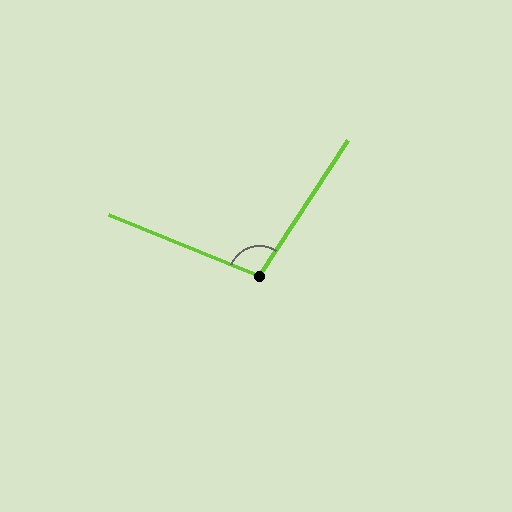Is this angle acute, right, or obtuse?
It is obtuse.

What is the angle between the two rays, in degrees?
Approximately 101 degrees.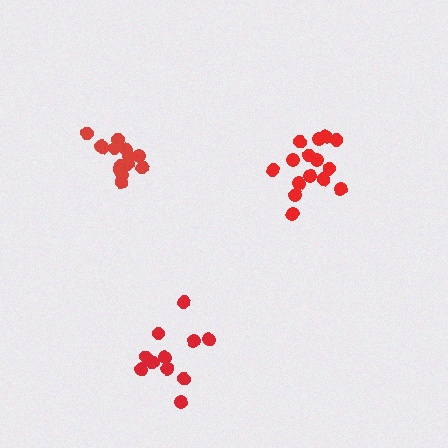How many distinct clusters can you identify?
There are 3 distinct clusters.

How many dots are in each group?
Group 1: 14 dots, Group 2: 11 dots, Group 3: 15 dots (40 total).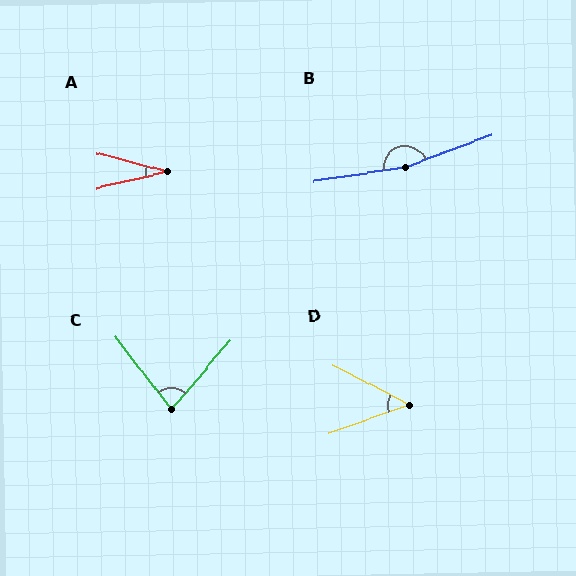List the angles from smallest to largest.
A (28°), D (47°), C (78°), B (169°).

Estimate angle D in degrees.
Approximately 47 degrees.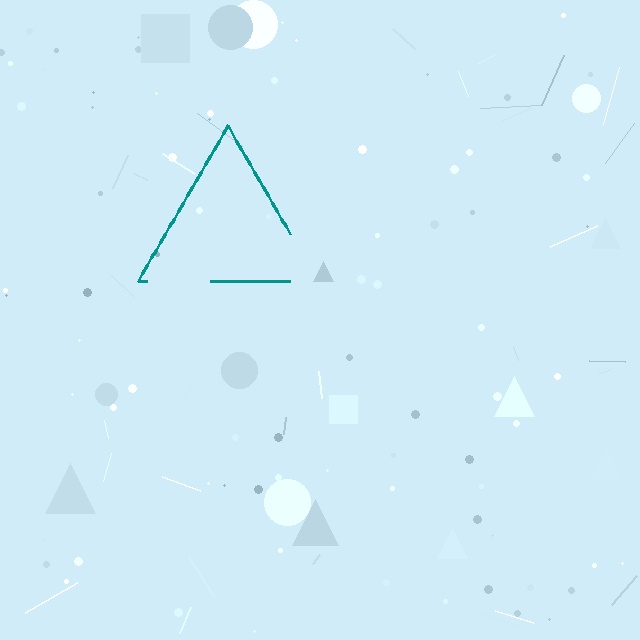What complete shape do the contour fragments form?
The contour fragments form a triangle.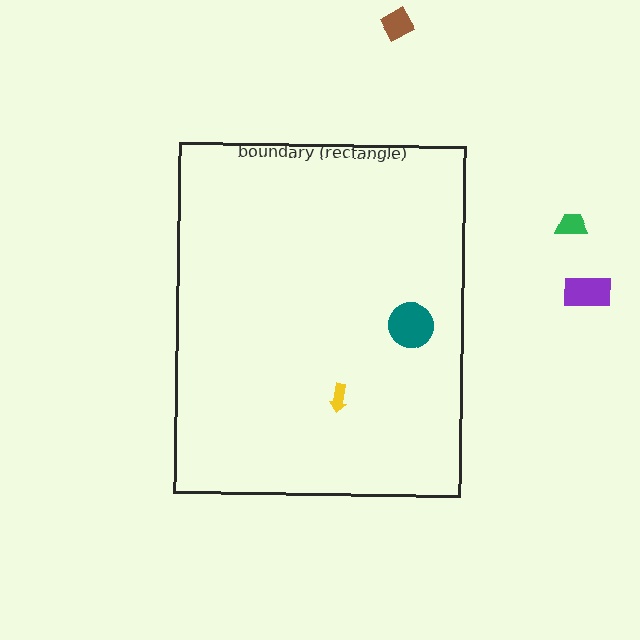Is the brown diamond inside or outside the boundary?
Outside.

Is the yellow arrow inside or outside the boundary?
Inside.